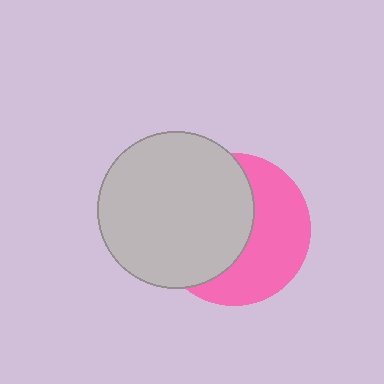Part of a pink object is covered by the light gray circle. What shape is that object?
It is a circle.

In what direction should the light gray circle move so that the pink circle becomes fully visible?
The light gray circle should move left. That is the shortest direction to clear the overlap and leave the pink circle fully visible.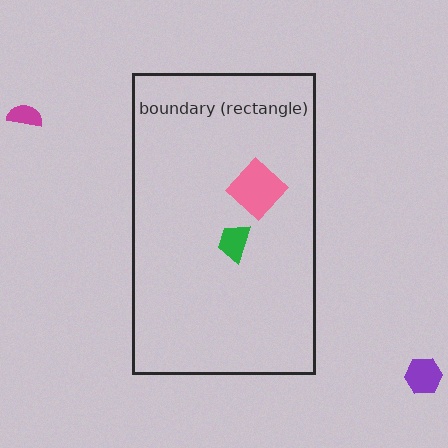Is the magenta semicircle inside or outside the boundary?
Outside.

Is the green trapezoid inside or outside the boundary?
Inside.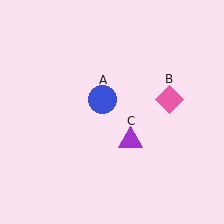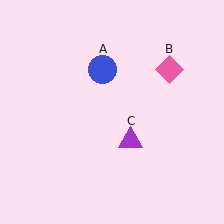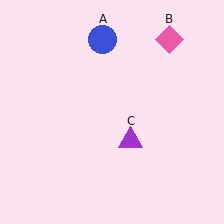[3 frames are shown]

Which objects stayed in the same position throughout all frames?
Purple triangle (object C) remained stationary.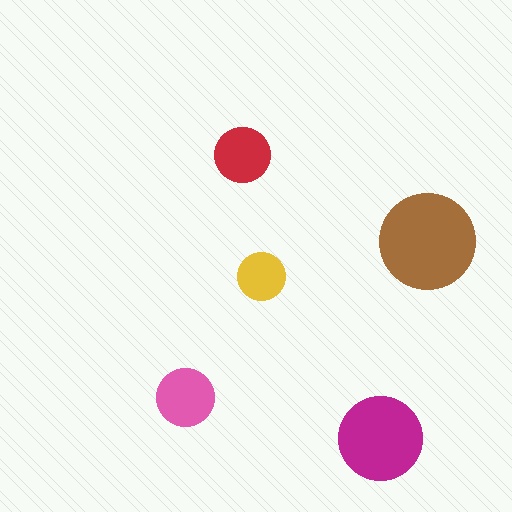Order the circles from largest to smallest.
the brown one, the magenta one, the pink one, the red one, the yellow one.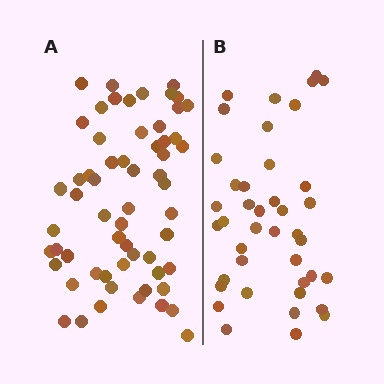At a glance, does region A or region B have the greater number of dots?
Region A (the left region) has more dots.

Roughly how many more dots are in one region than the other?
Region A has approximately 20 more dots than region B.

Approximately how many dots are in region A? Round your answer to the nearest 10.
About 60 dots.